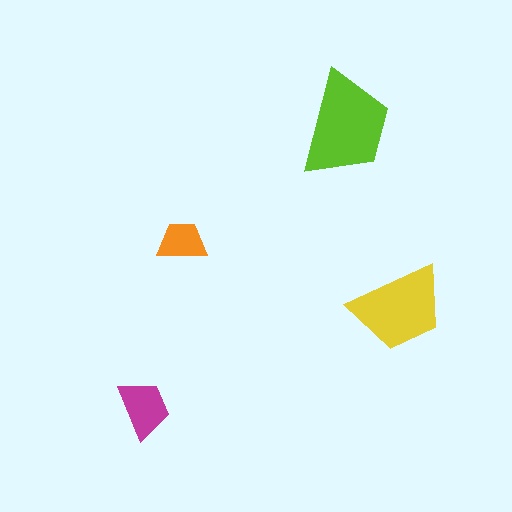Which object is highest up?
The lime trapezoid is topmost.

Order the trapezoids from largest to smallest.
the lime one, the yellow one, the magenta one, the orange one.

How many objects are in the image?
There are 4 objects in the image.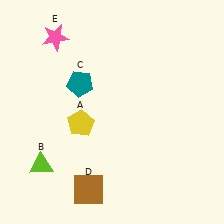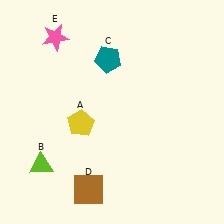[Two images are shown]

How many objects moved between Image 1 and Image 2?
1 object moved between the two images.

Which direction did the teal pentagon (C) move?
The teal pentagon (C) moved right.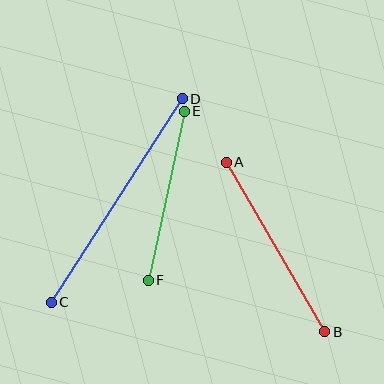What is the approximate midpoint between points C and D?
The midpoint is at approximately (117, 201) pixels.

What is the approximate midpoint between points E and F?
The midpoint is at approximately (166, 196) pixels.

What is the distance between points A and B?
The distance is approximately 196 pixels.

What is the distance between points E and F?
The distance is approximately 173 pixels.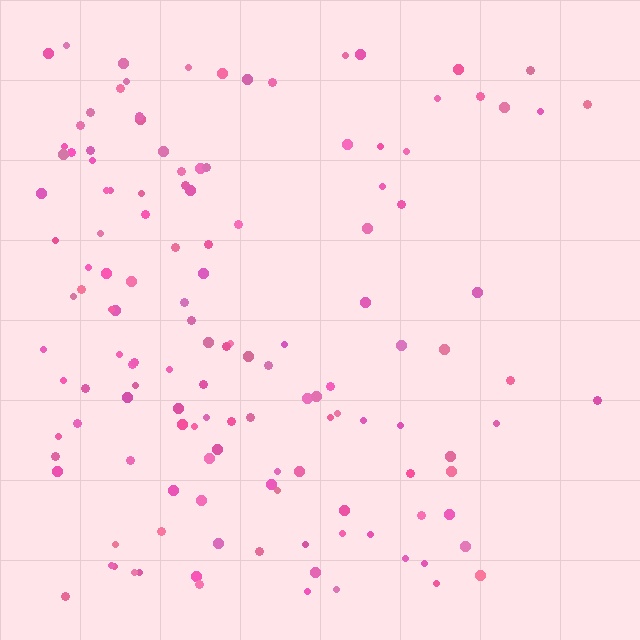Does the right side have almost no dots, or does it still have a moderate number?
Still a moderate number, just noticeably fewer than the left.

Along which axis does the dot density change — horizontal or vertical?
Horizontal.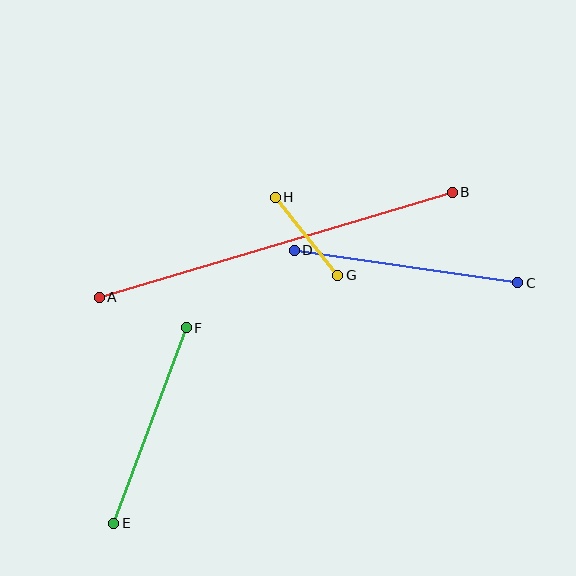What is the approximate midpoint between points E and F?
The midpoint is at approximately (150, 426) pixels.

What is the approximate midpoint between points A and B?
The midpoint is at approximately (276, 245) pixels.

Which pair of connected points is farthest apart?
Points A and B are farthest apart.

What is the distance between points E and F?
The distance is approximately 208 pixels.